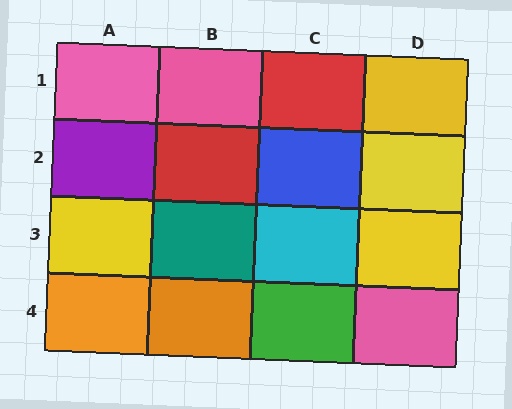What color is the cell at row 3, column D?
Yellow.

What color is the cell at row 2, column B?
Red.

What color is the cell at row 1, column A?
Pink.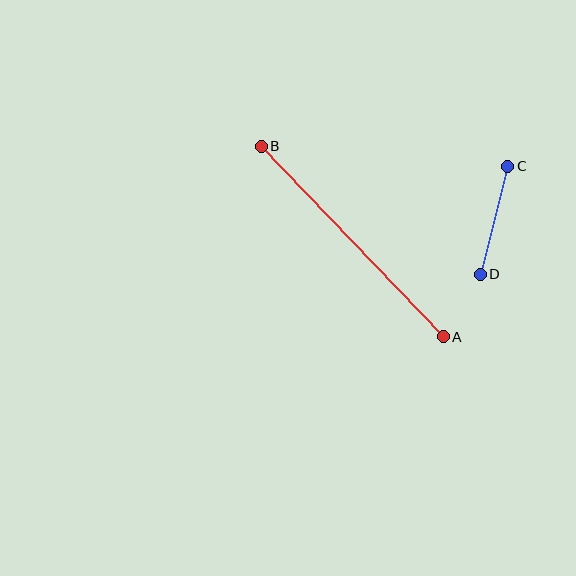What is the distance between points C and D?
The distance is approximately 111 pixels.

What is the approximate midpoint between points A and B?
The midpoint is at approximately (352, 242) pixels.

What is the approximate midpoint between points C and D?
The midpoint is at approximately (494, 220) pixels.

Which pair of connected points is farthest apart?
Points A and B are farthest apart.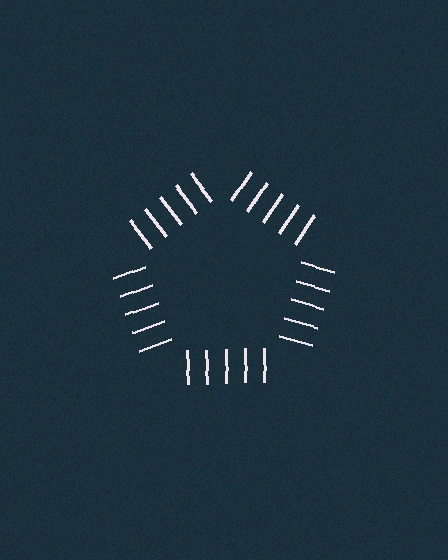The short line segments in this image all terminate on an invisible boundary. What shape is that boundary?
An illusory pentagon — the line segments terminate on its edges but no continuous stroke is drawn.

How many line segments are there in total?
25 — 5 along each of the 5 edges.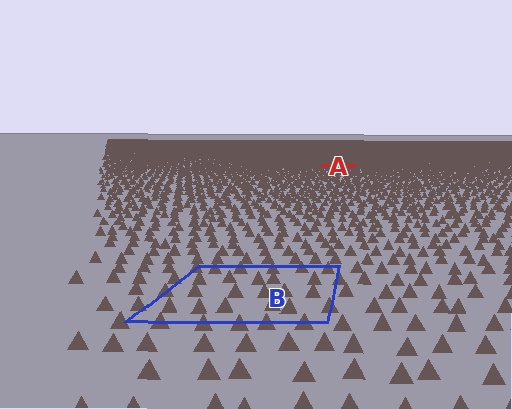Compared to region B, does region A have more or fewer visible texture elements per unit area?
Region A has more texture elements per unit area — they are packed more densely because it is farther away.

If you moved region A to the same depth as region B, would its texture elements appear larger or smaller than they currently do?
They would appear larger. At a closer depth, the same texture elements are projected at a bigger on-screen size.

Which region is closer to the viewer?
Region B is closer. The texture elements there are larger and more spread out.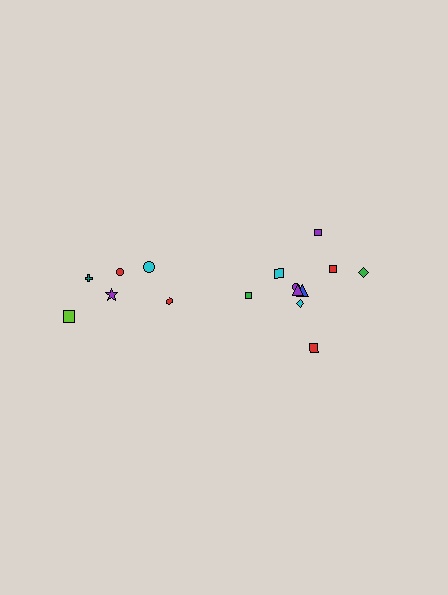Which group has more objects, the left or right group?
The right group.